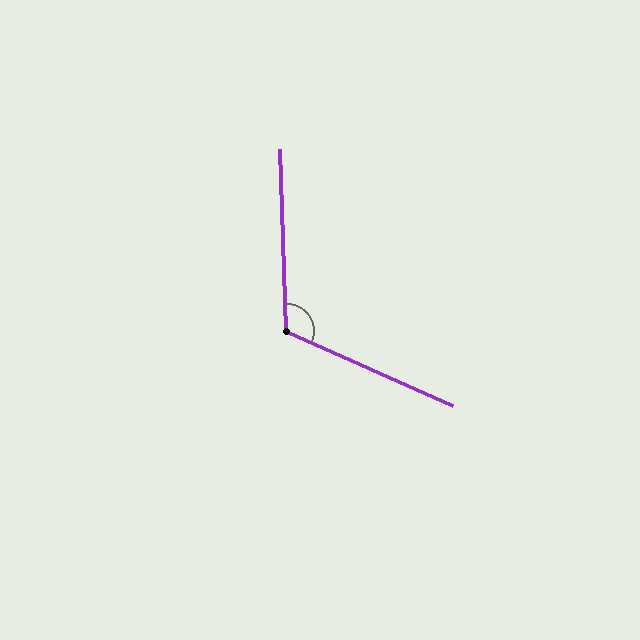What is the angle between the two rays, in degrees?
Approximately 116 degrees.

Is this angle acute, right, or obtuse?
It is obtuse.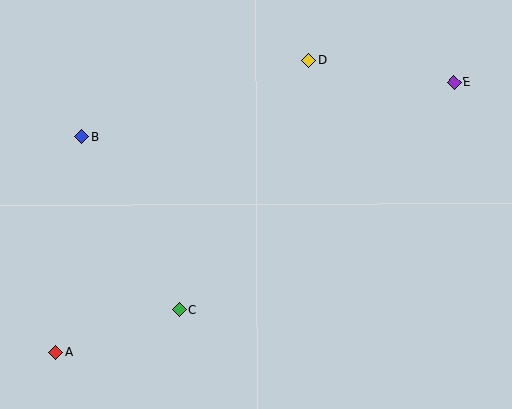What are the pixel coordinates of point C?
Point C is at (180, 310).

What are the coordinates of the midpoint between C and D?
The midpoint between C and D is at (244, 185).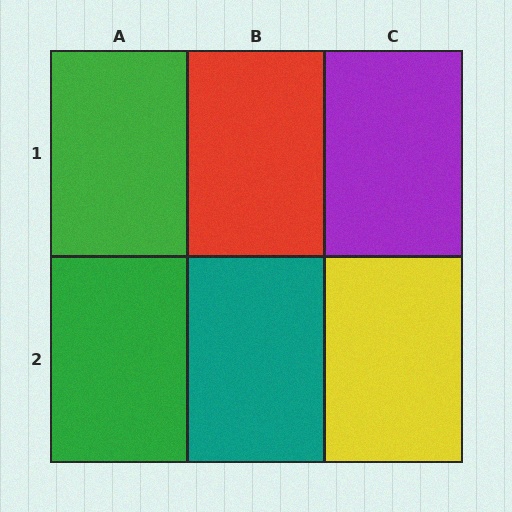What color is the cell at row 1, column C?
Purple.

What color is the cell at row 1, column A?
Green.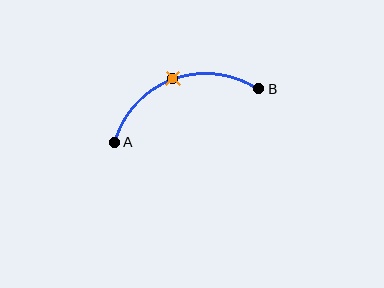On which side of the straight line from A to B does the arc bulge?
The arc bulges above the straight line connecting A and B.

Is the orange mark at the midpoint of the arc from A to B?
Yes. The orange mark lies on the arc at equal arc-length from both A and B — it is the arc midpoint.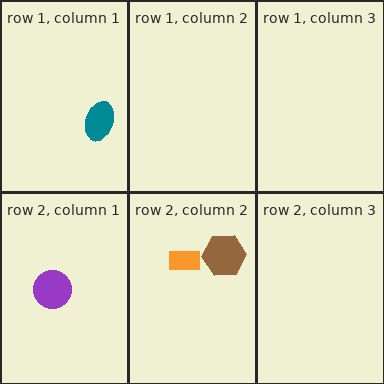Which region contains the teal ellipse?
The row 1, column 1 region.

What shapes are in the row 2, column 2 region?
The brown hexagon, the orange rectangle.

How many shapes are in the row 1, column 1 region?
1.